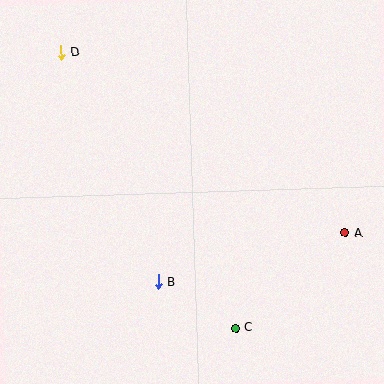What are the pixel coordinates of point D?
Point D is at (61, 53).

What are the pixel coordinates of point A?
Point A is at (345, 233).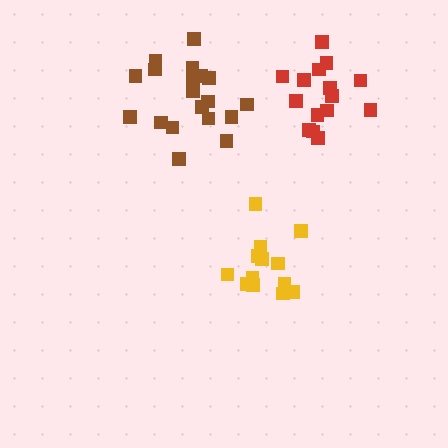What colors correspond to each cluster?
The clusters are colored: yellow, red, brown.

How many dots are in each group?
Group 1: 13 dots, Group 2: 15 dots, Group 3: 19 dots (47 total).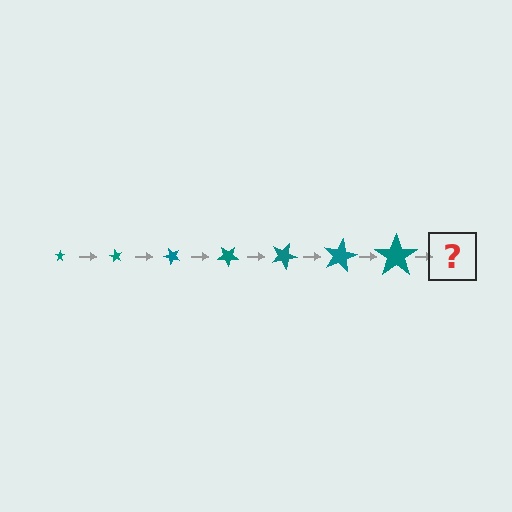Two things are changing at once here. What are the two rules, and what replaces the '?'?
The two rules are that the star grows larger each step and it rotates 60 degrees each step. The '?' should be a star, larger than the previous one and rotated 420 degrees from the start.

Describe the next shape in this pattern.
It should be a star, larger than the previous one and rotated 420 degrees from the start.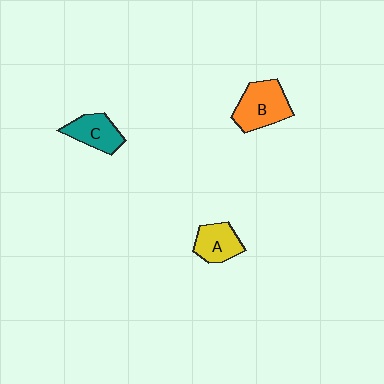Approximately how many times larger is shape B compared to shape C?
Approximately 1.3 times.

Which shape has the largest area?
Shape B (orange).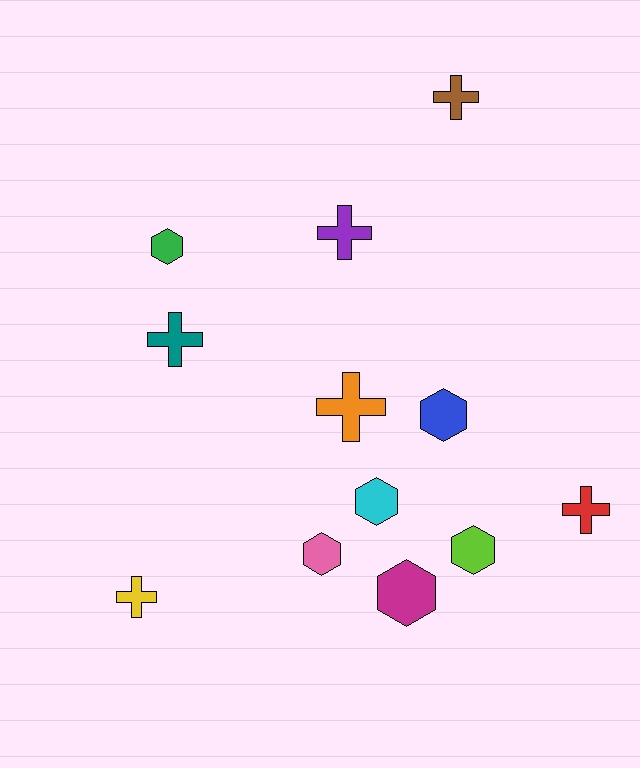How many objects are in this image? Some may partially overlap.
There are 12 objects.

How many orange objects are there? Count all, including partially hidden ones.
There is 1 orange object.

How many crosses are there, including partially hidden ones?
There are 6 crosses.